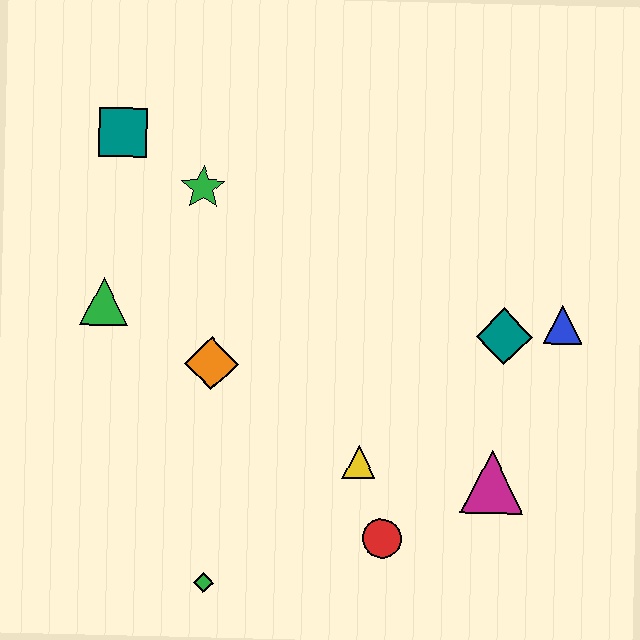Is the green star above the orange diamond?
Yes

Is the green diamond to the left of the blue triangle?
Yes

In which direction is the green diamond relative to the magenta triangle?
The green diamond is to the left of the magenta triangle.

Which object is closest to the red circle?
The yellow triangle is closest to the red circle.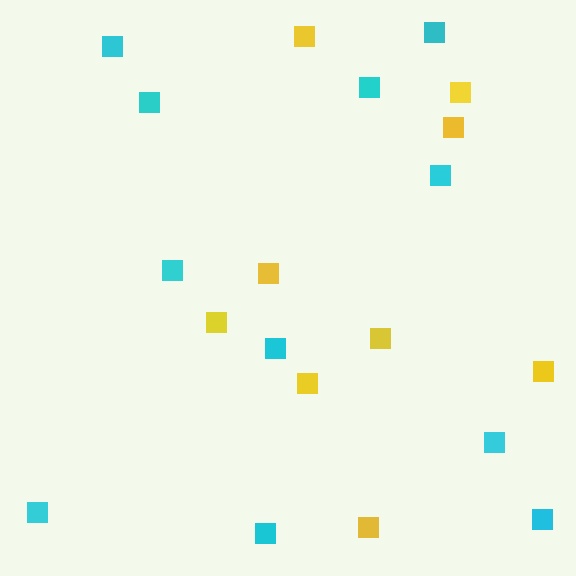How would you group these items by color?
There are 2 groups: one group of cyan squares (11) and one group of yellow squares (9).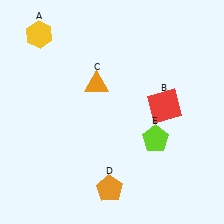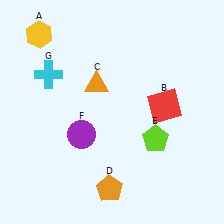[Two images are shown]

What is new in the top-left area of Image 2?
A cyan cross (G) was added in the top-left area of Image 2.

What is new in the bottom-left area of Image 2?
A purple circle (F) was added in the bottom-left area of Image 2.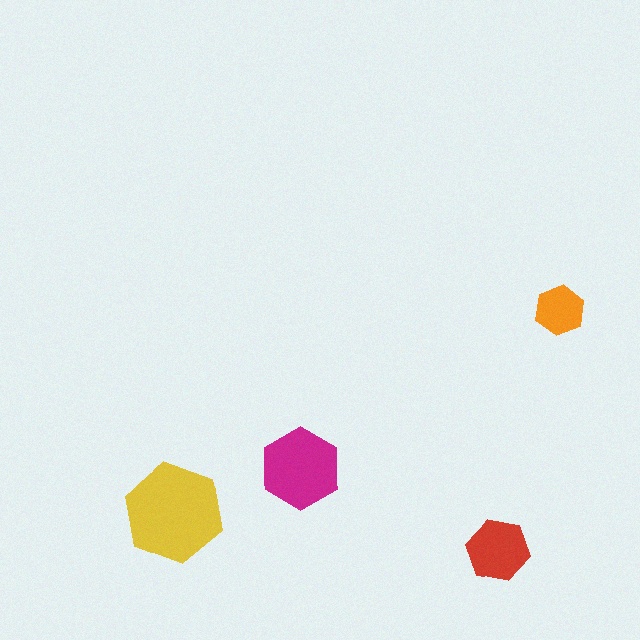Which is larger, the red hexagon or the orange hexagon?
The red one.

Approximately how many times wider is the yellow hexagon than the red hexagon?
About 1.5 times wider.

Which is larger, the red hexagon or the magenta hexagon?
The magenta one.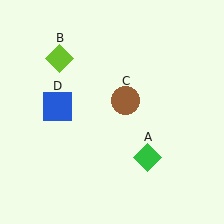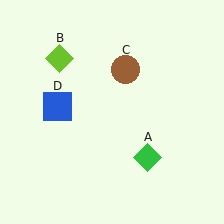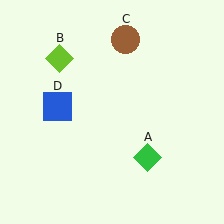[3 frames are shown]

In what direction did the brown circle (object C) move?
The brown circle (object C) moved up.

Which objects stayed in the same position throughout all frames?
Green diamond (object A) and lime diamond (object B) and blue square (object D) remained stationary.